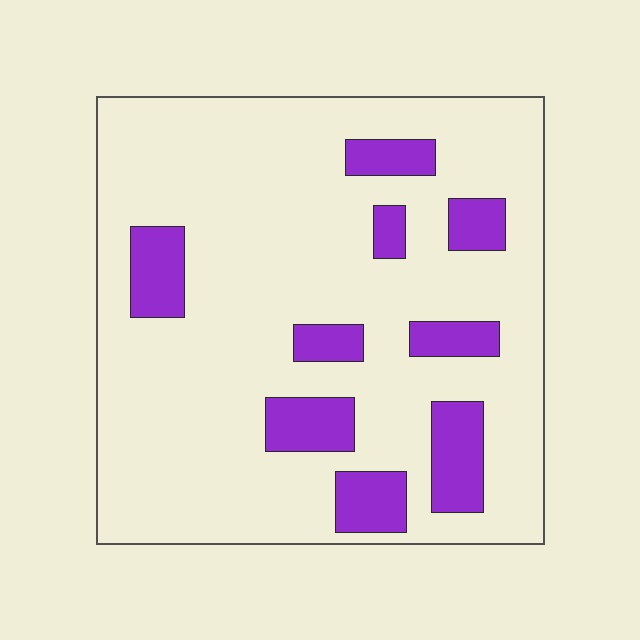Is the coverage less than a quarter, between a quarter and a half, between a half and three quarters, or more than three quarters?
Less than a quarter.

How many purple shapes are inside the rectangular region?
9.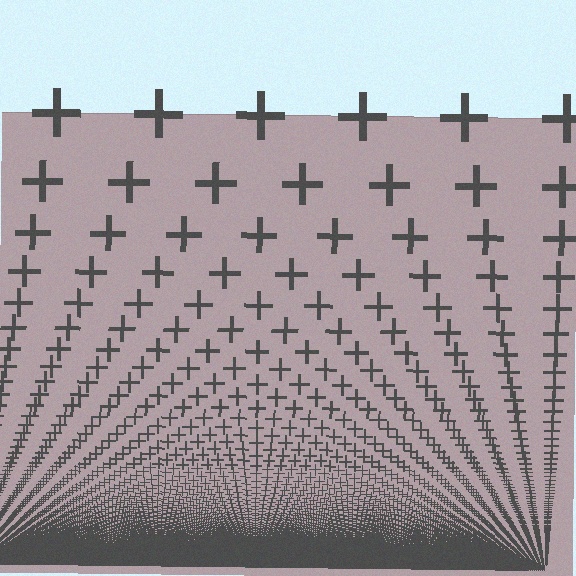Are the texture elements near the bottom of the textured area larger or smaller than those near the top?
Smaller. The gradient is inverted — elements near the bottom are smaller and denser.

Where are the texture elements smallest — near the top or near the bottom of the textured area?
Near the bottom.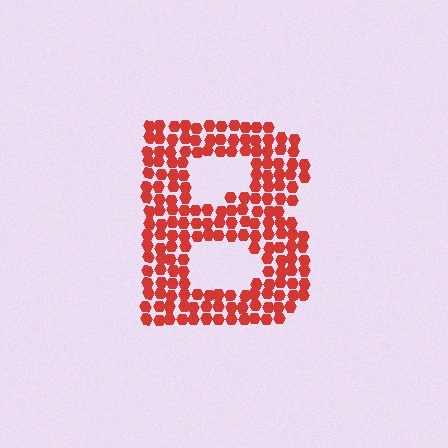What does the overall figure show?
The overall figure shows the letter B.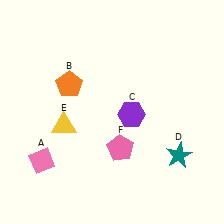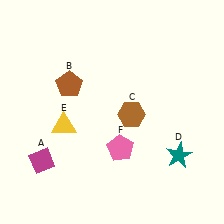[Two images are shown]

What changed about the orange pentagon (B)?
In Image 1, B is orange. In Image 2, it changed to brown.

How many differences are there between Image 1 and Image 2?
There are 3 differences between the two images.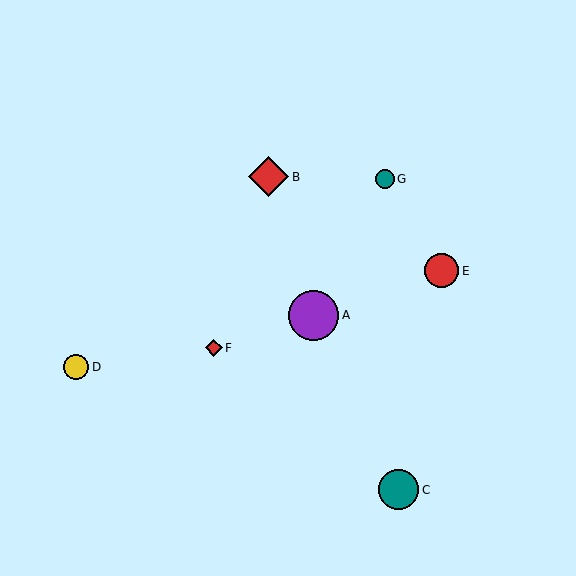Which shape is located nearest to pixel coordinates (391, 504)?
The teal circle (labeled C) at (399, 490) is nearest to that location.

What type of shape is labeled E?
Shape E is a red circle.